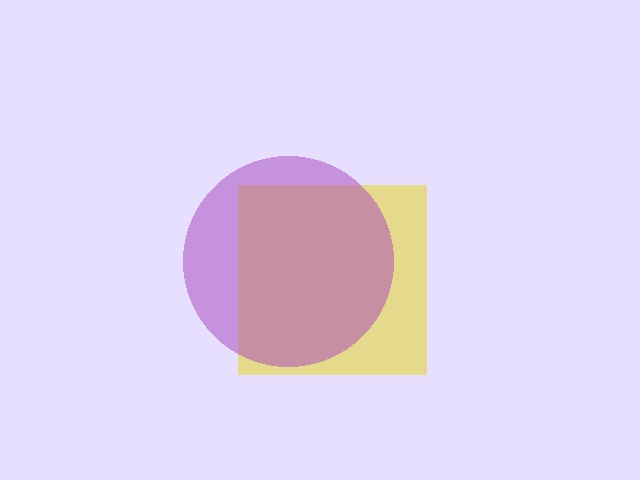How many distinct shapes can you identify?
There are 2 distinct shapes: a yellow square, a purple circle.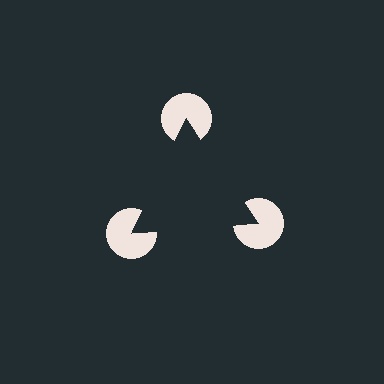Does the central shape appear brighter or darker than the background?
It typically appears slightly darker than the background, even though no actual brightness change is drawn.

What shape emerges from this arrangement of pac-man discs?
An illusory triangle — its edges are inferred from the aligned wedge cuts in the pac-man discs, not physically drawn.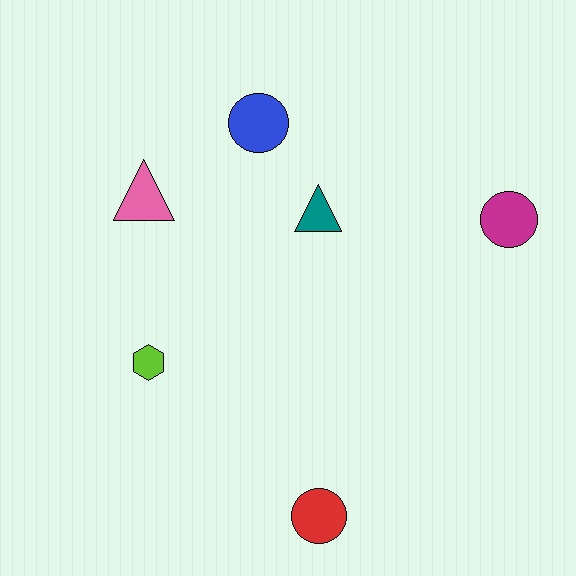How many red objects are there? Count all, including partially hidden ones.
There is 1 red object.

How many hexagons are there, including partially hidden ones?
There is 1 hexagon.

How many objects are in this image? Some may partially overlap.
There are 6 objects.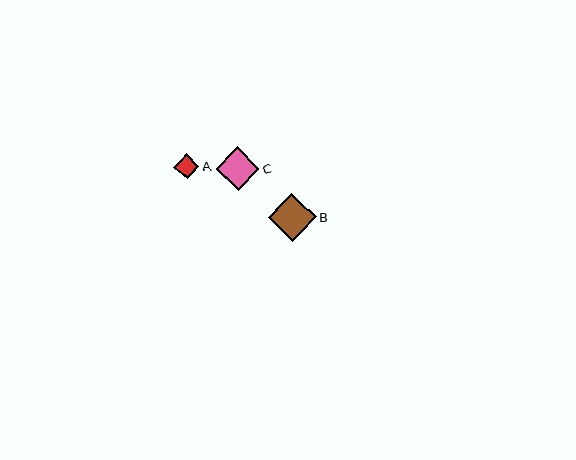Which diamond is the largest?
Diamond B is the largest with a size of approximately 47 pixels.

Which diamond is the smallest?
Diamond A is the smallest with a size of approximately 25 pixels.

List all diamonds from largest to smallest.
From largest to smallest: B, C, A.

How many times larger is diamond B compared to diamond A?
Diamond B is approximately 1.9 times the size of diamond A.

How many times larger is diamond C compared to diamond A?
Diamond C is approximately 1.8 times the size of diamond A.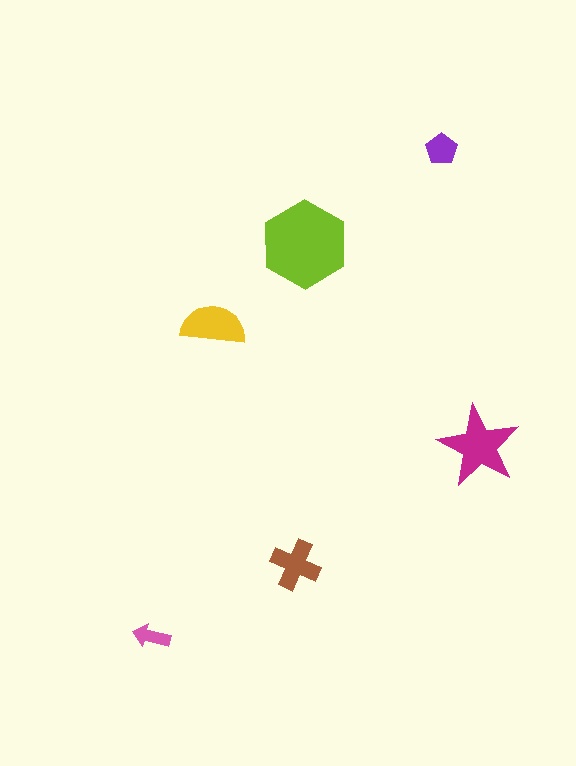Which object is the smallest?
The pink arrow.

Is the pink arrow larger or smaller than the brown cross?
Smaller.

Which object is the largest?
The lime hexagon.